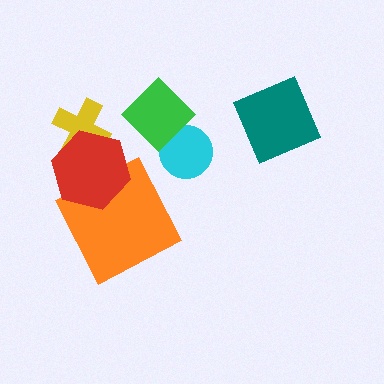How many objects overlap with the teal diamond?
0 objects overlap with the teal diamond.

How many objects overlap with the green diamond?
1 object overlaps with the green diamond.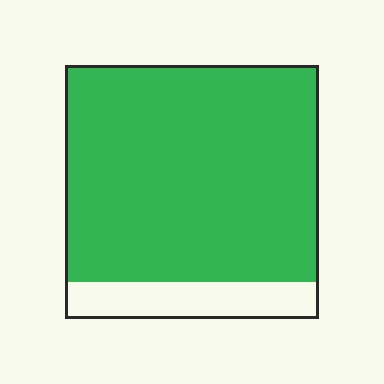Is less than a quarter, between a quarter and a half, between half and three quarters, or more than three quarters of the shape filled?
More than three quarters.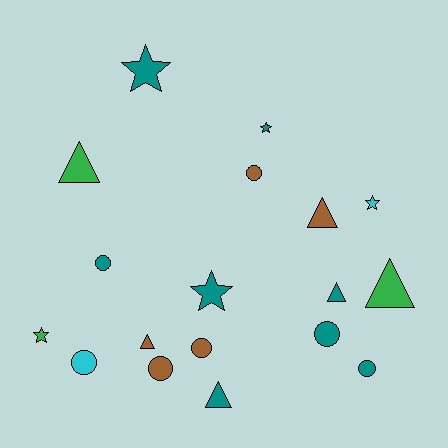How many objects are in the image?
There are 18 objects.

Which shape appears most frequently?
Circle, with 7 objects.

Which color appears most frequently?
Teal, with 8 objects.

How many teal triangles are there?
There are 2 teal triangles.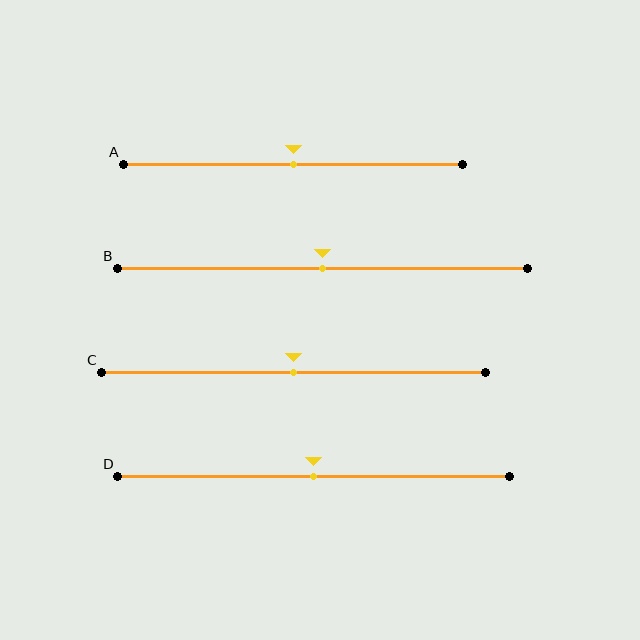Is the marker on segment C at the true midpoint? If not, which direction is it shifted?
Yes, the marker on segment C is at the true midpoint.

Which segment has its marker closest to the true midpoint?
Segment A has its marker closest to the true midpoint.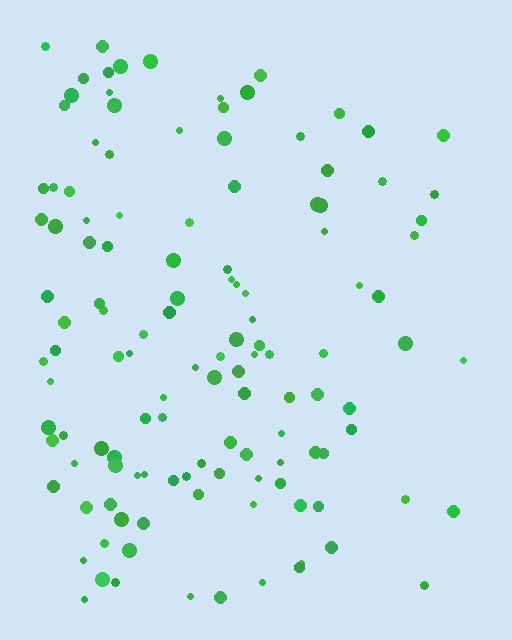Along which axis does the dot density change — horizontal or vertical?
Horizontal.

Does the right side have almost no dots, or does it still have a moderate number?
Still a moderate number, just noticeably fewer than the left.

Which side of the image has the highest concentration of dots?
The left.